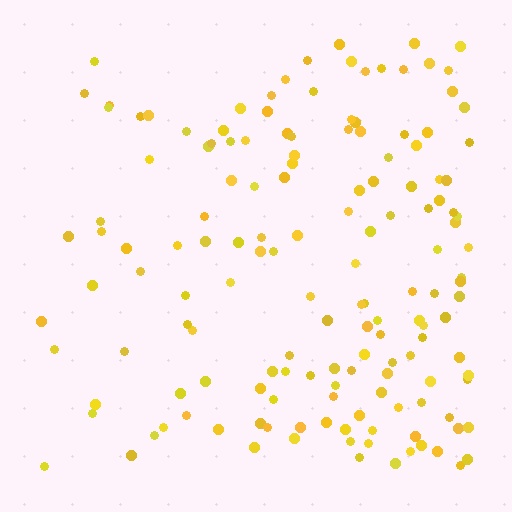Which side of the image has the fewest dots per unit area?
The left.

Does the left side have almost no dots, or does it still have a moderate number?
Still a moderate number, just noticeably fewer than the right.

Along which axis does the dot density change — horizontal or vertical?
Horizontal.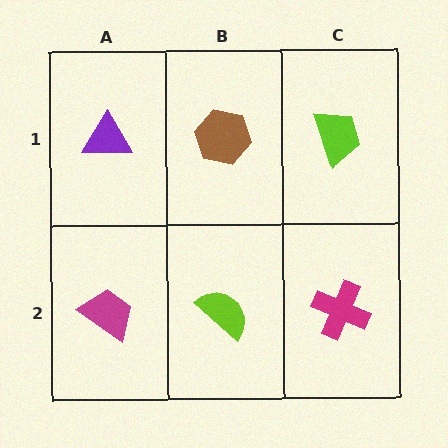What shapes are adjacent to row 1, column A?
A magenta trapezoid (row 2, column A), a brown hexagon (row 1, column B).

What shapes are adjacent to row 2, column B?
A brown hexagon (row 1, column B), a magenta trapezoid (row 2, column A), a magenta cross (row 2, column C).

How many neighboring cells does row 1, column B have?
3.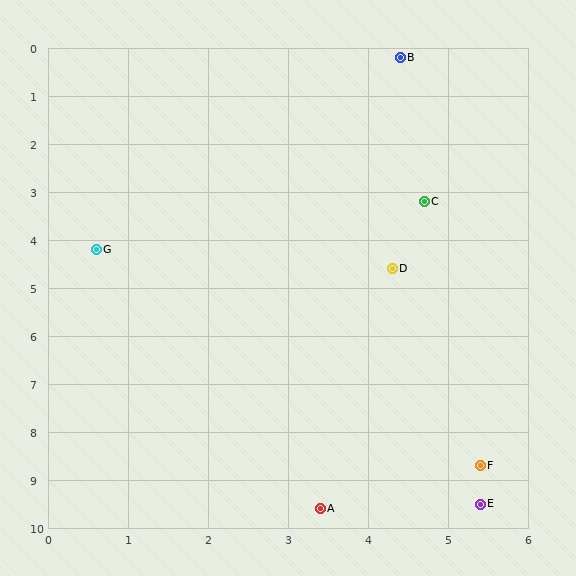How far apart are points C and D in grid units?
Points C and D are about 1.5 grid units apart.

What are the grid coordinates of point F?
Point F is at approximately (5.4, 8.7).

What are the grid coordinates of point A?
Point A is at approximately (3.4, 9.6).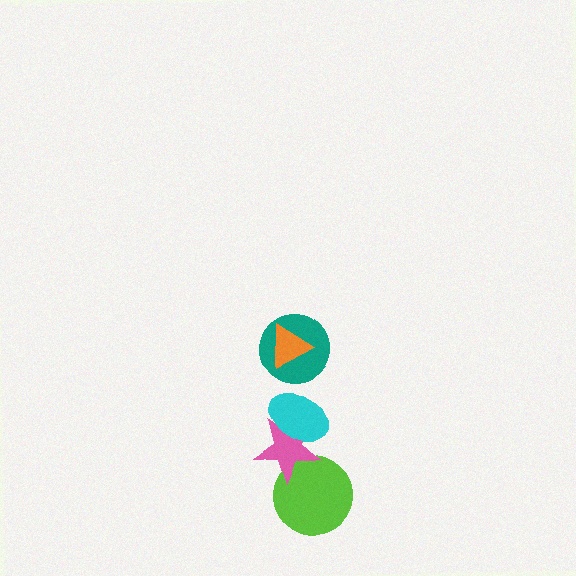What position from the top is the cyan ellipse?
The cyan ellipse is 3rd from the top.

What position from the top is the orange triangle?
The orange triangle is 1st from the top.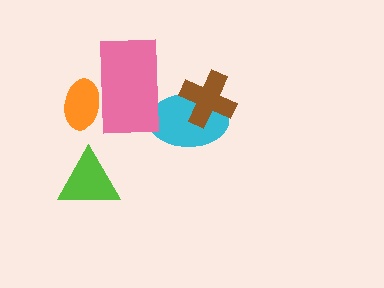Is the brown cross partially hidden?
No, no other shape covers it.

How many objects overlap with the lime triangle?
0 objects overlap with the lime triangle.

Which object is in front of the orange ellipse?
The pink rectangle is in front of the orange ellipse.